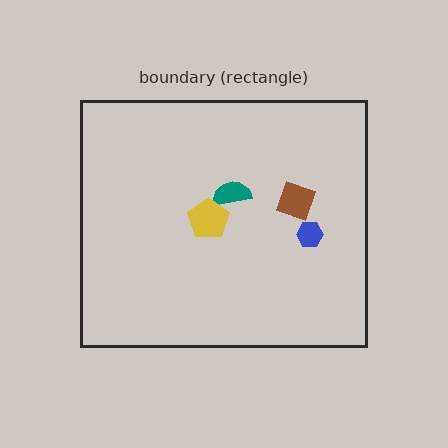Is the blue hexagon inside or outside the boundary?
Inside.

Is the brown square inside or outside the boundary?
Inside.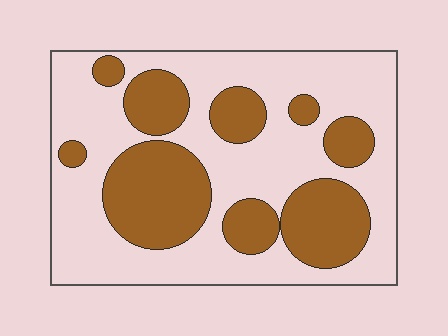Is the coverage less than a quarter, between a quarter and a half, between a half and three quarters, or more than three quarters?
Between a quarter and a half.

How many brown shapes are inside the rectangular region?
9.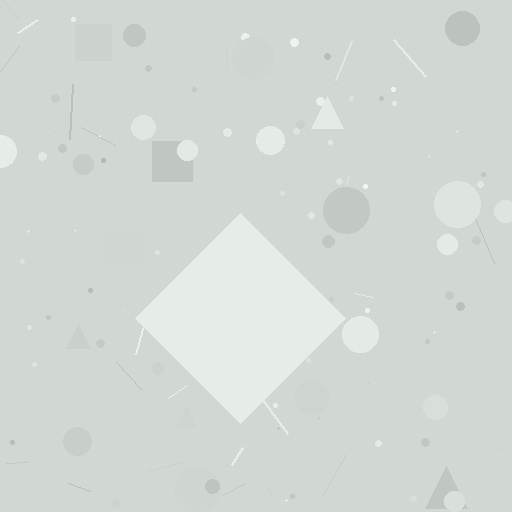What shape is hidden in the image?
A diamond is hidden in the image.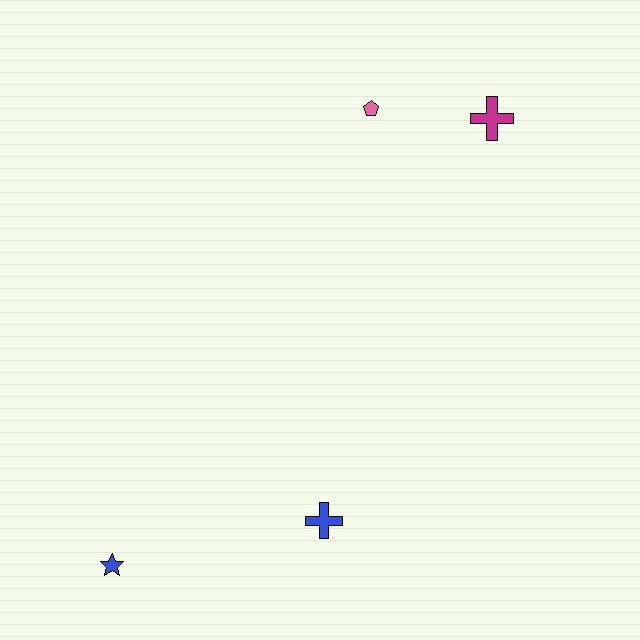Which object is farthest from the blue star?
The magenta cross is farthest from the blue star.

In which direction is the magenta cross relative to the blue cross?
The magenta cross is above the blue cross.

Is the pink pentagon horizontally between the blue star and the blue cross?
No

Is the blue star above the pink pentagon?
No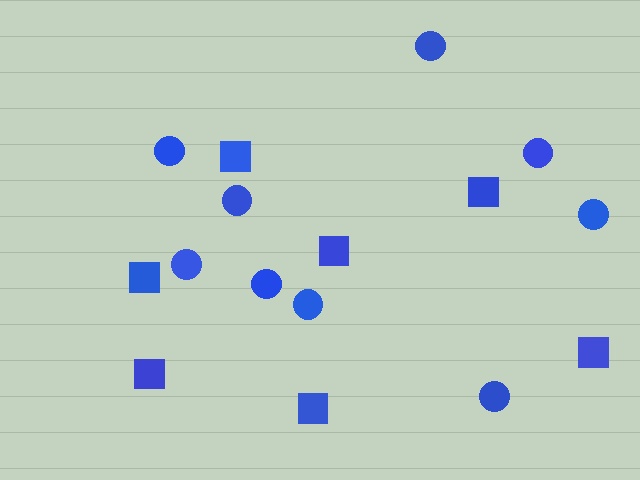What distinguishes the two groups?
There are 2 groups: one group of circles (9) and one group of squares (7).